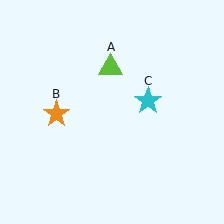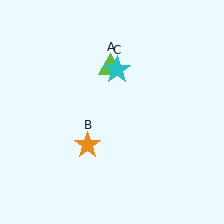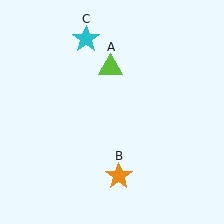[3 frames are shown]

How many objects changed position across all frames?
2 objects changed position: orange star (object B), cyan star (object C).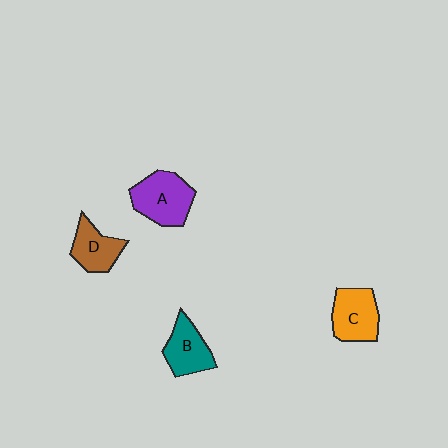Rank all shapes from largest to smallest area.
From largest to smallest: A (purple), C (orange), B (teal), D (brown).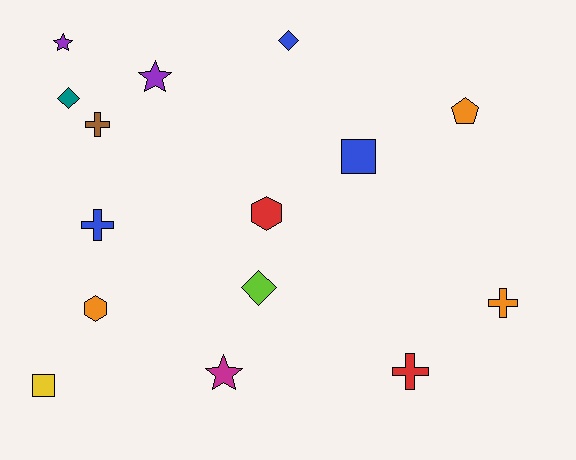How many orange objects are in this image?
There are 3 orange objects.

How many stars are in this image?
There are 3 stars.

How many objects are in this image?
There are 15 objects.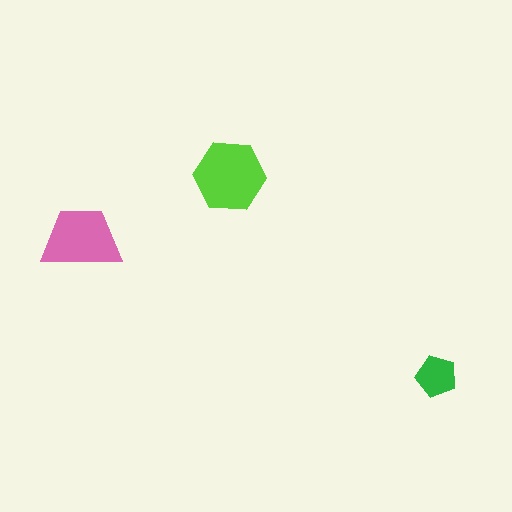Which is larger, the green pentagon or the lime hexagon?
The lime hexagon.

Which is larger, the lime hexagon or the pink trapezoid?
The lime hexagon.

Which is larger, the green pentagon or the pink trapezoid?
The pink trapezoid.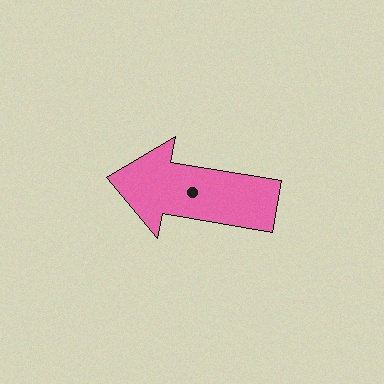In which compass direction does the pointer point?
West.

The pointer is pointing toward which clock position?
Roughly 9 o'clock.